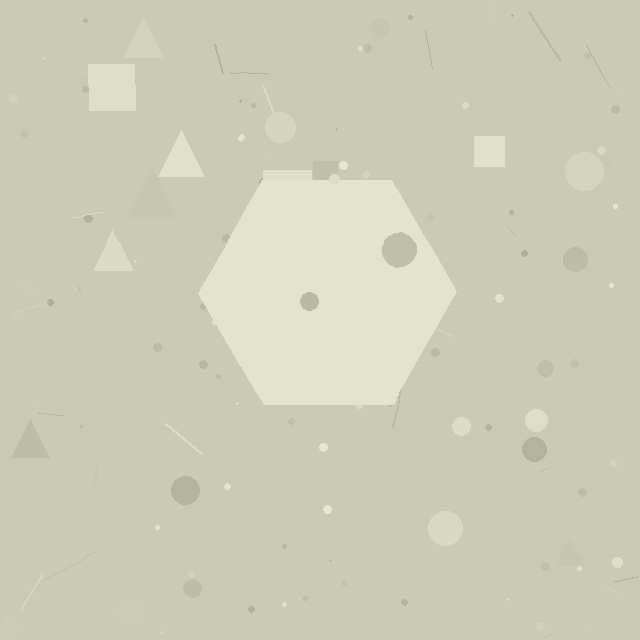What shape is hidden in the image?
A hexagon is hidden in the image.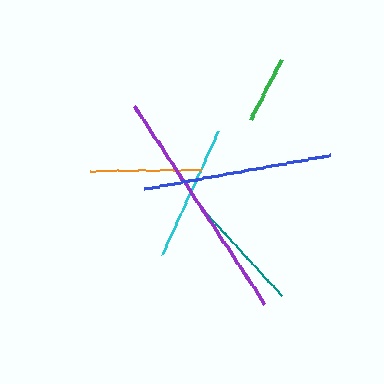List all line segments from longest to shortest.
From longest to shortest: purple, blue, cyan, teal, orange, green.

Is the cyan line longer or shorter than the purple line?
The purple line is longer than the cyan line.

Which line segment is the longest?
The purple line is the longest at approximately 237 pixels.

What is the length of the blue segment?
The blue segment is approximately 190 pixels long.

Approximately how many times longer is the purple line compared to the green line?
The purple line is approximately 3.5 times the length of the green line.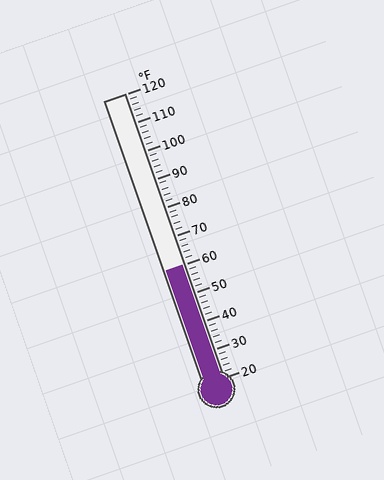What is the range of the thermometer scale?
The thermometer scale ranges from 20°F to 120°F.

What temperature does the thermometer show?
The thermometer shows approximately 60°F.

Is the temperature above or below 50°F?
The temperature is above 50°F.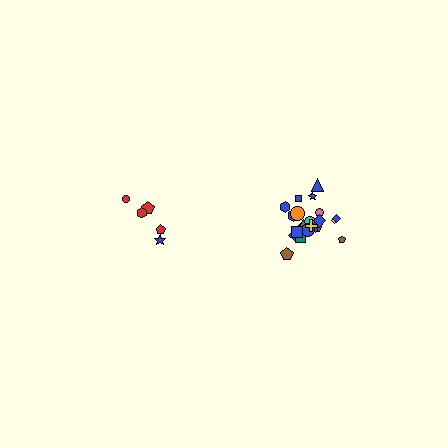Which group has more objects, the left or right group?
The right group.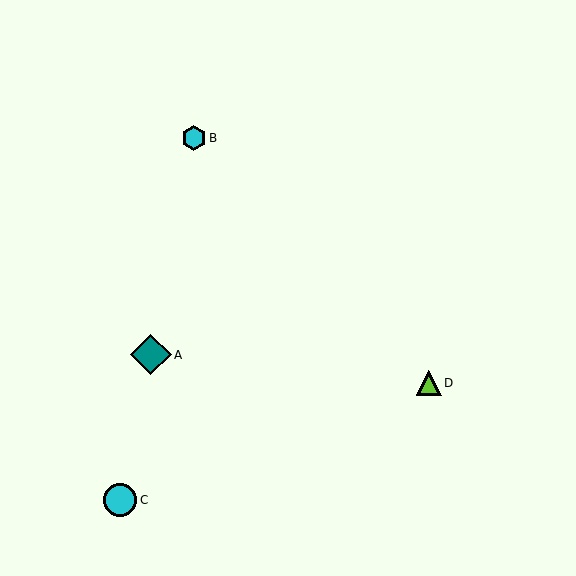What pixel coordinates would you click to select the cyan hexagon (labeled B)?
Click at (194, 138) to select the cyan hexagon B.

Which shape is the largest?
The teal diamond (labeled A) is the largest.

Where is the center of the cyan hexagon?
The center of the cyan hexagon is at (194, 138).